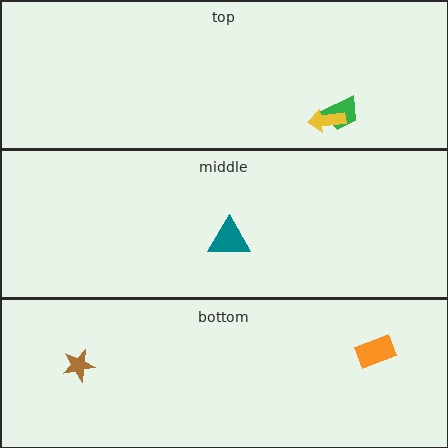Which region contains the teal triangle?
The middle region.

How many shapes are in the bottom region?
2.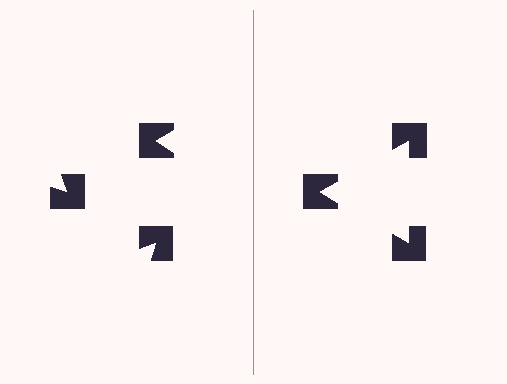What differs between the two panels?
The notched squares are positioned identically on both sides; only the wedge orientations differ. On the right they align to a triangle; on the left they are misaligned.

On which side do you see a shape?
An illusory triangle appears on the right side. On the left side the wedge cuts are rotated, so no coherent shape forms.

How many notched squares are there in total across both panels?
6 — 3 on each side.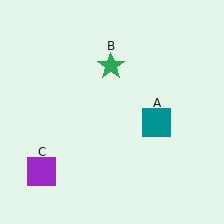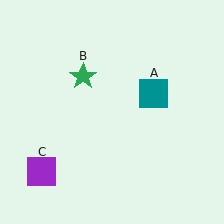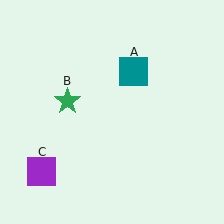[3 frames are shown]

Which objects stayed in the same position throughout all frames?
Purple square (object C) remained stationary.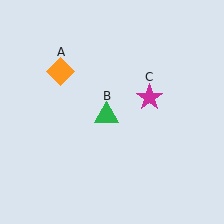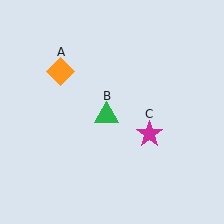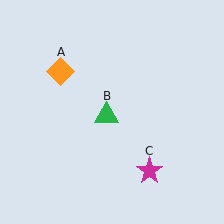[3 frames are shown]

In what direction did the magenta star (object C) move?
The magenta star (object C) moved down.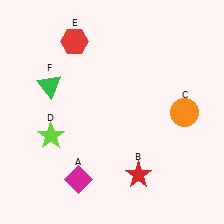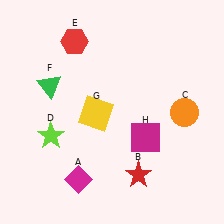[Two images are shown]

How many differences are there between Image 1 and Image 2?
There are 2 differences between the two images.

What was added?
A yellow square (G), a magenta square (H) were added in Image 2.